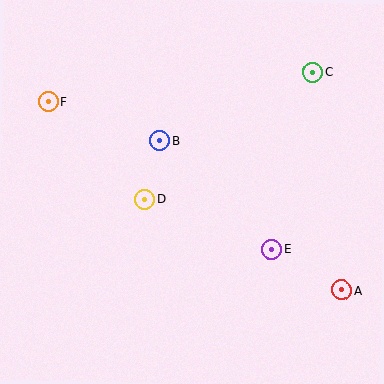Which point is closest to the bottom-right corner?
Point A is closest to the bottom-right corner.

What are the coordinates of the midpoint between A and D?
The midpoint between A and D is at (243, 245).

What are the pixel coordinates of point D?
Point D is at (145, 199).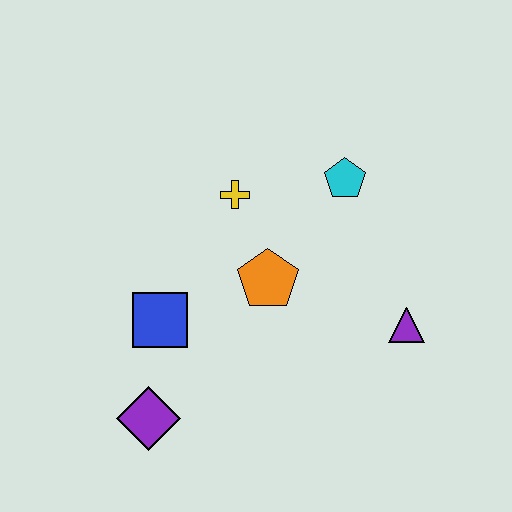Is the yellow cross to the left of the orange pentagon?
Yes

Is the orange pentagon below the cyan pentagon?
Yes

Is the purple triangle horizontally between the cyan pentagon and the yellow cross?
No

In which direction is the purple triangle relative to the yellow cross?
The purple triangle is to the right of the yellow cross.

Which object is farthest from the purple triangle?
The purple diamond is farthest from the purple triangle.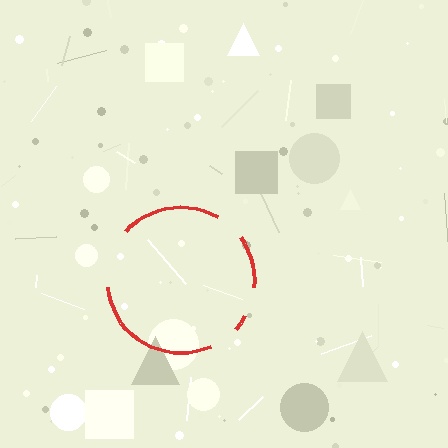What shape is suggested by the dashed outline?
The dashed outline suggests a circle.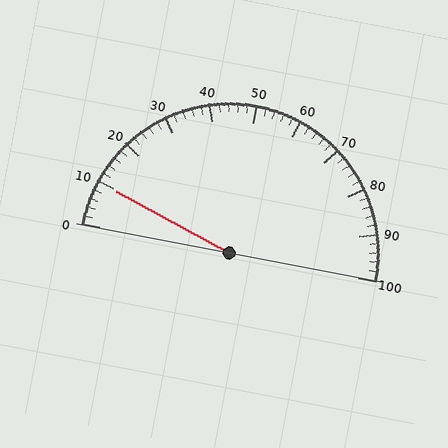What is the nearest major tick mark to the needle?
The nearest major tick mark is 10.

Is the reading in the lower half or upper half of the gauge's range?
The reading is in the lower half of the range (0 to 100).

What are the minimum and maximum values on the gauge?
The gauge ranges from 0 to 100.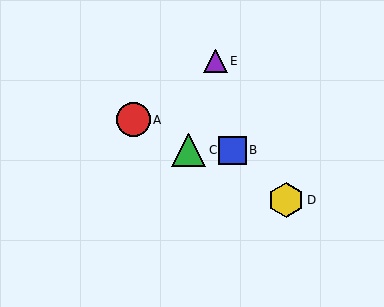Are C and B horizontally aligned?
Yes, both are at y≈150.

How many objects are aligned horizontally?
2 objects (B, C) are aligned horizontally.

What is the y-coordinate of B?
Object B is at y≈150.